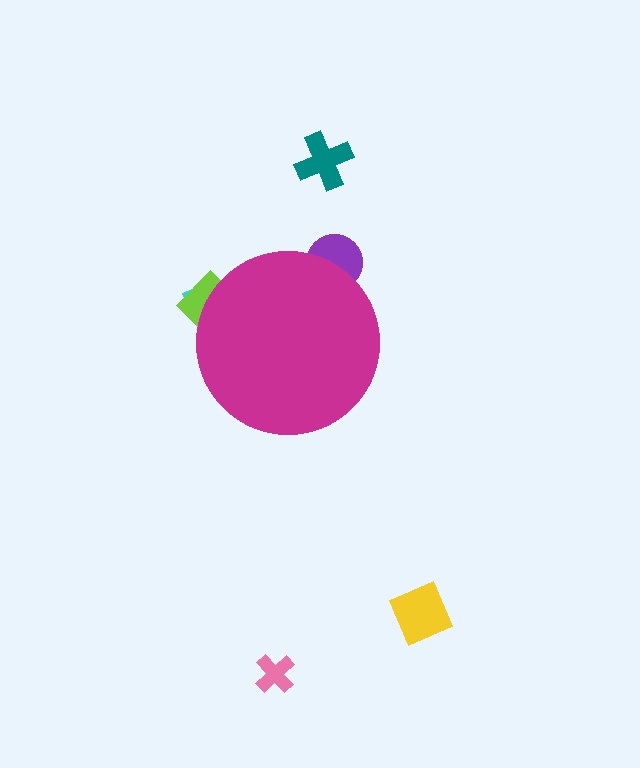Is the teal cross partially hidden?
No, the teal cross is fully visible.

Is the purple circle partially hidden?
Yes, the purple circle is partially hidden behind the magenta circle.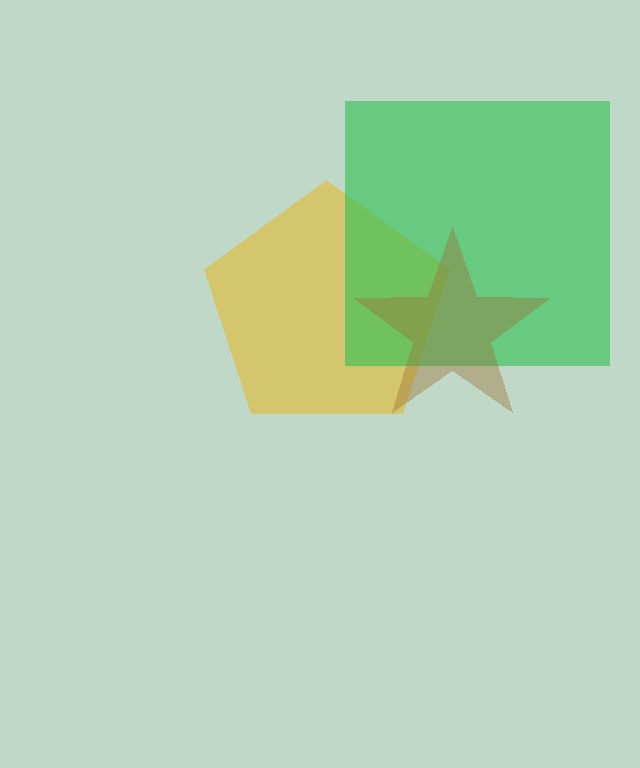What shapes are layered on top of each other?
The layered shapes are: a yellow pentagon, a green square, a brown star.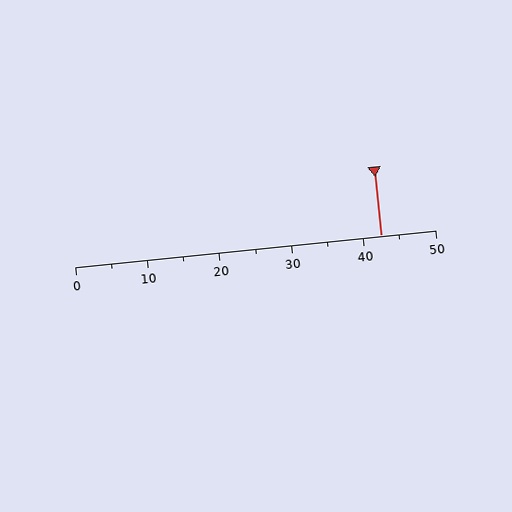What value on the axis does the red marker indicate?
The marker indicates approximately 42.5.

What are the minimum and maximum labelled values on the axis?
The axis runs from 0 to 50.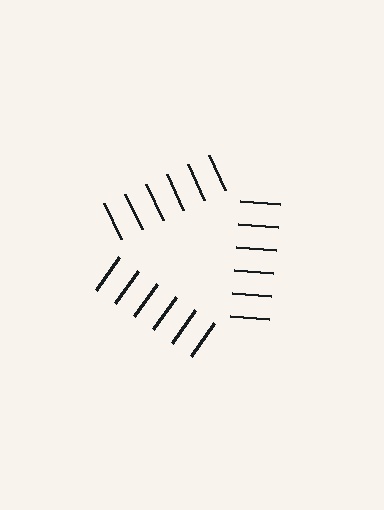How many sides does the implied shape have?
3 sides — the line-ends trace a triangle.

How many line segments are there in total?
18 — 6 along each of the 3 edges.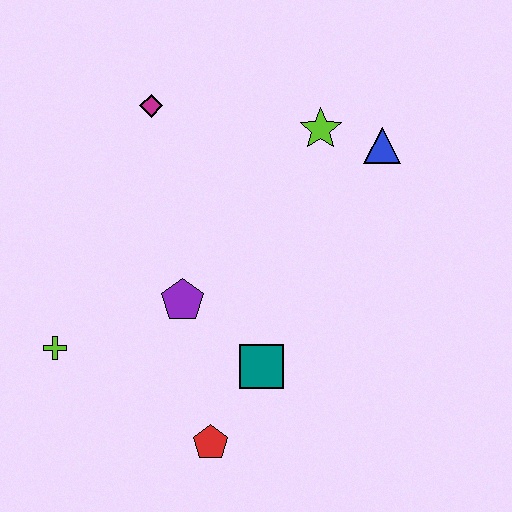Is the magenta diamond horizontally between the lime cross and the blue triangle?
Yes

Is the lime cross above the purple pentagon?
No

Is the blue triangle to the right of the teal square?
Yes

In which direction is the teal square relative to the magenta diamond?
The teal square is below the magenta diamond.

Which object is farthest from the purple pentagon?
The blue triangle is farthest from the purple pentagon.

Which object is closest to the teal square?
The red pentagon is closest to the teal square.